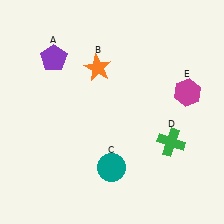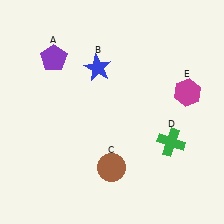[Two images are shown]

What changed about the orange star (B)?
In Image 1, B is orange. In Image 2, it changed to blue.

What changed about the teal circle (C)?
In Image 1, C is teal. In Image 2, it changed to brown.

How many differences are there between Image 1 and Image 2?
There are 2 differences between the two images.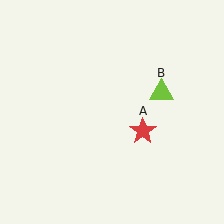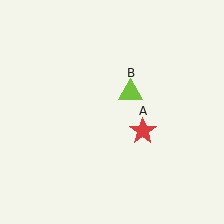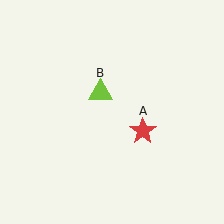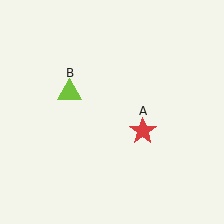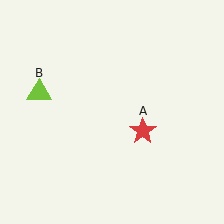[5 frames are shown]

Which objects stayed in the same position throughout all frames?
Red star (object A) remained stationary.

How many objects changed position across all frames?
1 object changed position: lime triangle (object B).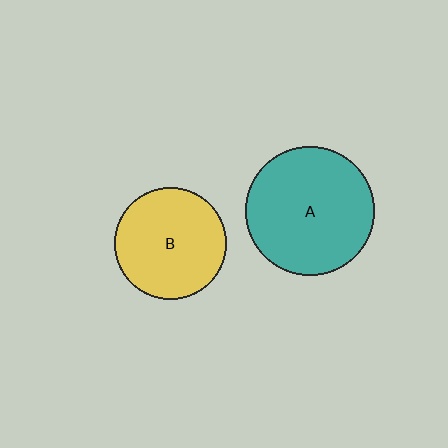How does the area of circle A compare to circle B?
Approximately 1.3 times.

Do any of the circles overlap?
No, none of the circles overlap.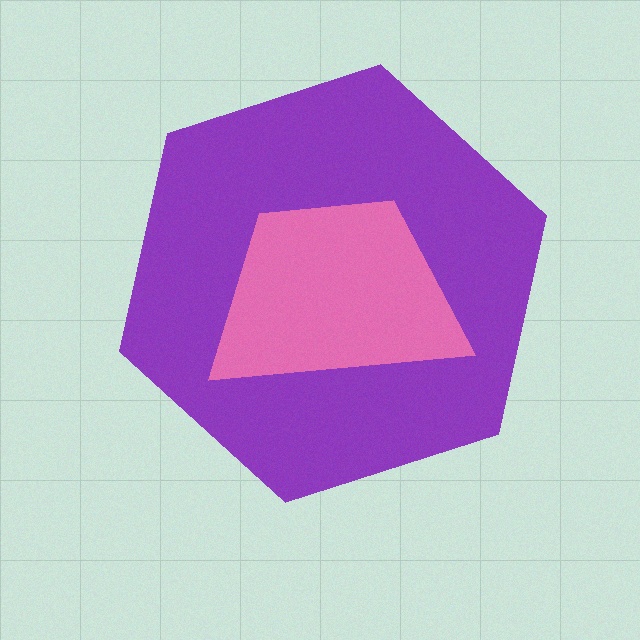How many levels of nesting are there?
2.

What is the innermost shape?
The pink trapezoid.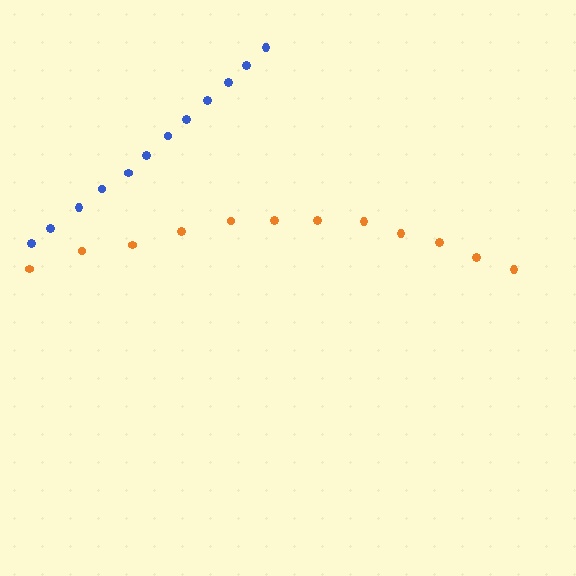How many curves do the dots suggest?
There are 2 distinct paths.